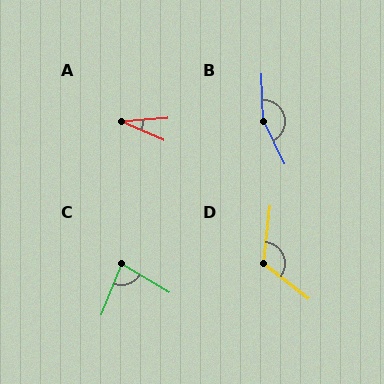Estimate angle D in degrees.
Approximately 121 degrees.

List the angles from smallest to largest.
A (28°), C (82°), D (121°), B (156°).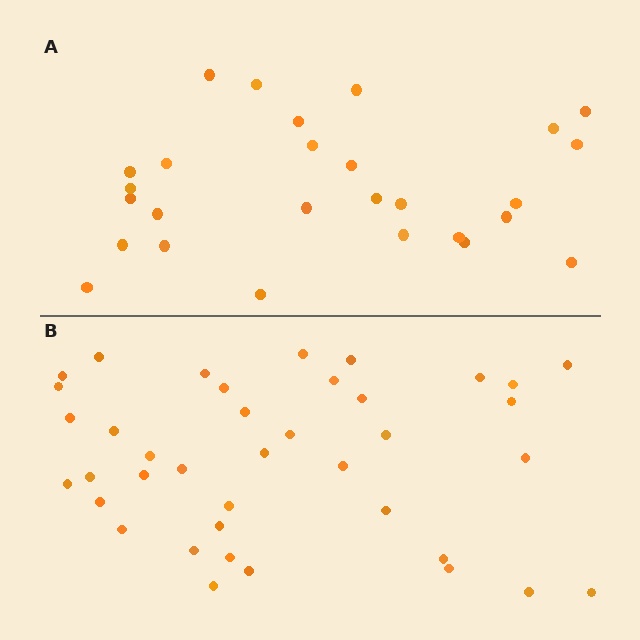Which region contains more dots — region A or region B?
Region B (the bottom region) has more dots.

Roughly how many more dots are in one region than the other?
Region B has roughly 12 or so more dots than region A.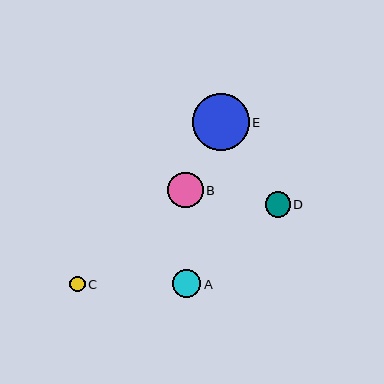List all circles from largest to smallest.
From largest to smallest: E, B, A, D, C.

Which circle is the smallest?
Circle C is the smallest with a size of approximately 15 pixels.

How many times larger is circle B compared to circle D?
Circle B is approximately 1.4 times the size of circle D.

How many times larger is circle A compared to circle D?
Circle A is approximately 1.1 times the size of circle D.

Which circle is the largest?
Circle E is the largest with a size of approximately 57 pixels.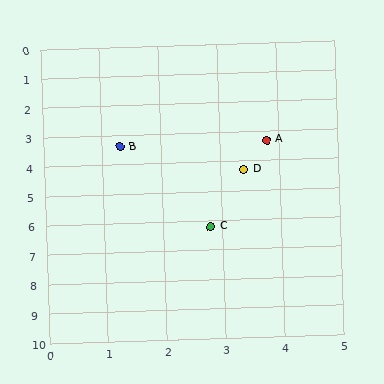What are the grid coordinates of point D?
Point D is at approximately (3.4, 4.3).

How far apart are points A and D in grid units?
Points A and D are about 1.1 grid units apart.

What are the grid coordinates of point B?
Point B is at approximately (1.3, 3.4).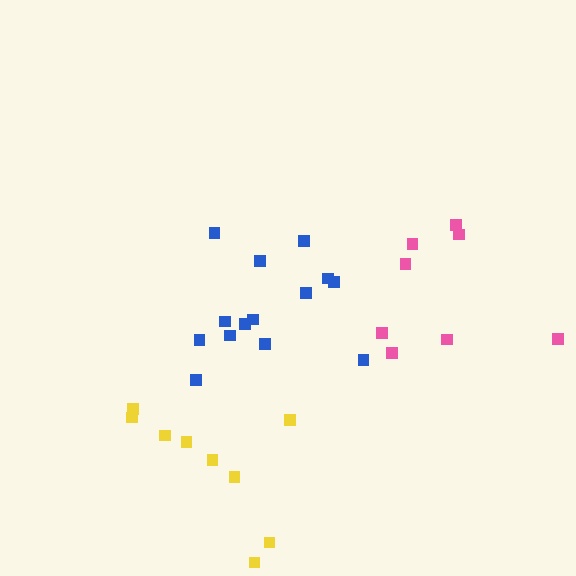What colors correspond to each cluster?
The clusters are colored: blue, pink, yellow.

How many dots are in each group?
Group 1: 14 dots, Group 2: 8 dots, Group 3: 9 dots (31 total).